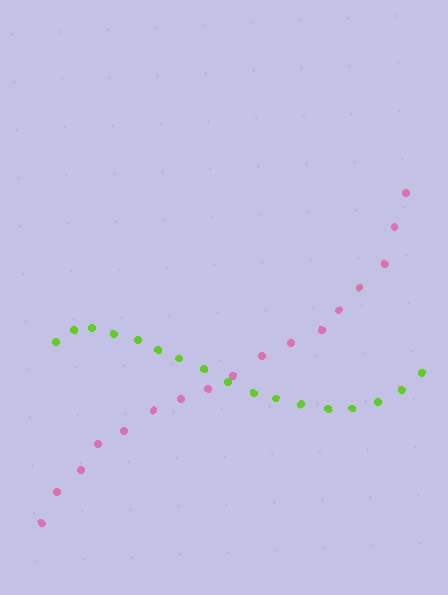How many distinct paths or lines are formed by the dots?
There are 2 distinct paths.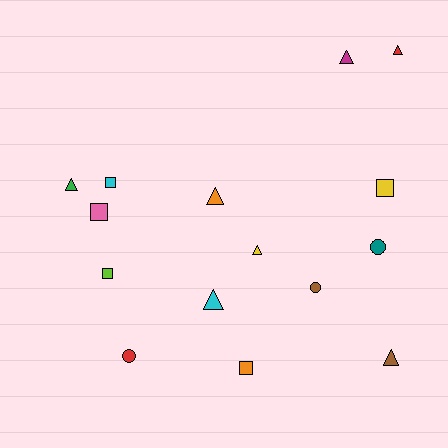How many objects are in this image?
There are 15 objects.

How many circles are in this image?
There are 3 circles.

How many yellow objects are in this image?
There are 2 yellow objects.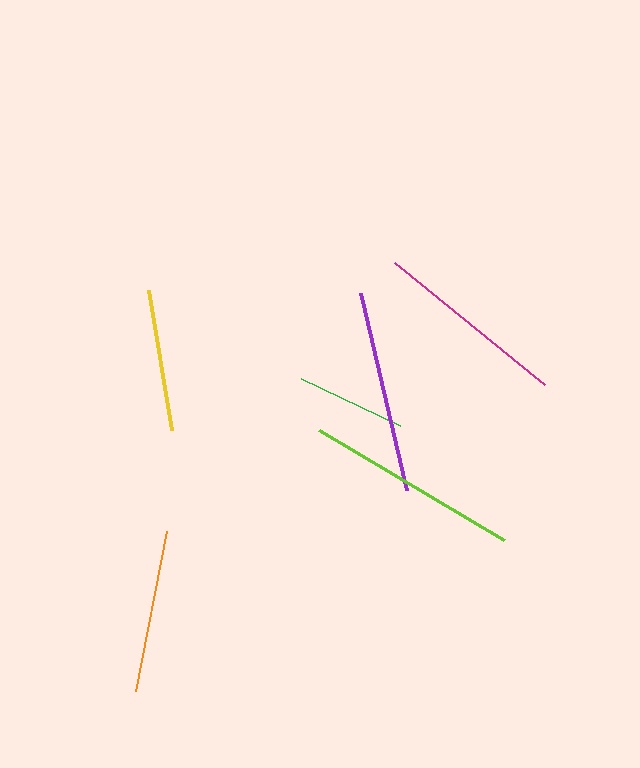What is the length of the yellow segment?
The yellow segment is approximately 142 pixels long.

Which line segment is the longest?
The lime line is the longest at approximately 215 pixels.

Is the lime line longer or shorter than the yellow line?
The lime line is longer than the yellow line.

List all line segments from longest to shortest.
From longest to shortest: lime, purple, magenta, orange, yellow, green.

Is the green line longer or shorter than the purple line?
The purple line is longer than the green line.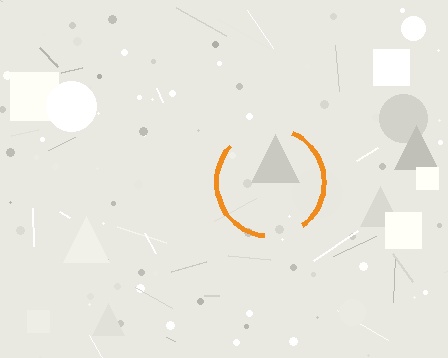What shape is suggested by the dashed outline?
The dashed outline suggests a circle.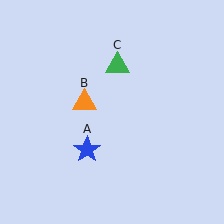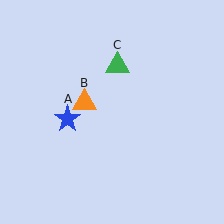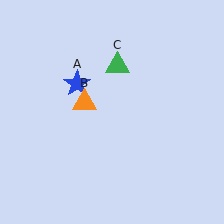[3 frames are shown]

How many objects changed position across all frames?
1 object changed position: blue star (object A).